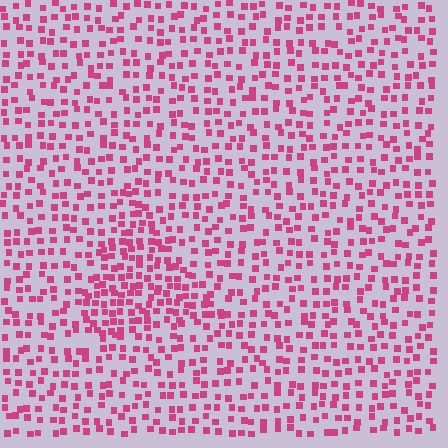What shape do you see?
I see a triangle.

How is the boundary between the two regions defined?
The boundary is defined by a change in element density (approximately 1.7x ratio). All elements are the same color, size, and shape.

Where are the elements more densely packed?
The elements are more densely packed inside the triangle boundary.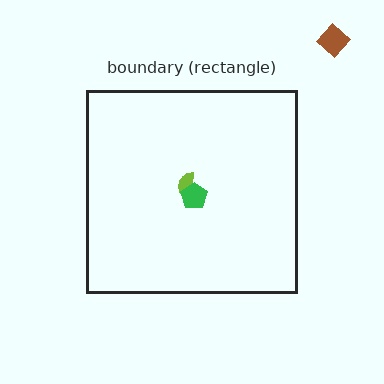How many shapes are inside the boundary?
2 inside, 1 outside.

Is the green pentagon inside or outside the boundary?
Inside.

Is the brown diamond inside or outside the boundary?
Outside.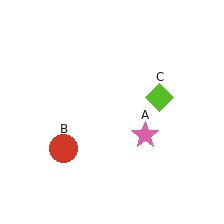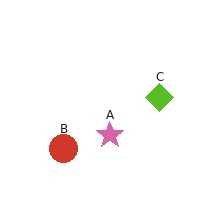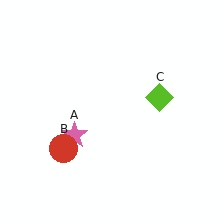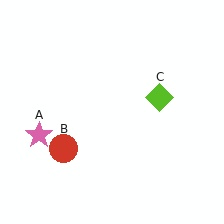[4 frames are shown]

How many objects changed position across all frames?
1 object changed position: pink star (object A).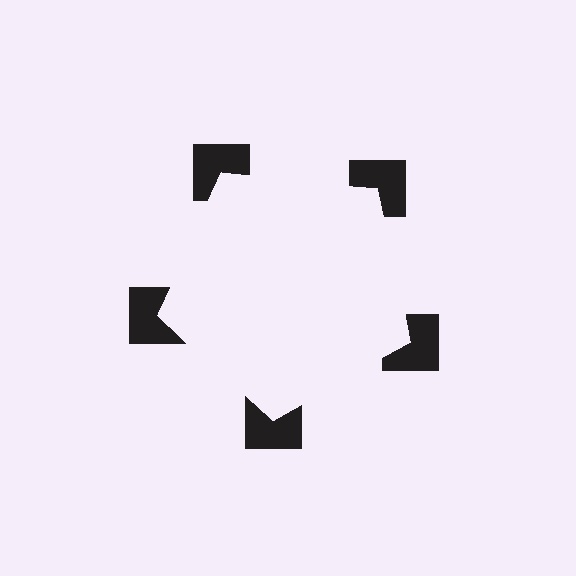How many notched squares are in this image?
There are 5 — one at each vertex of the illusory pentagon.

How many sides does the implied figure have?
5 sides.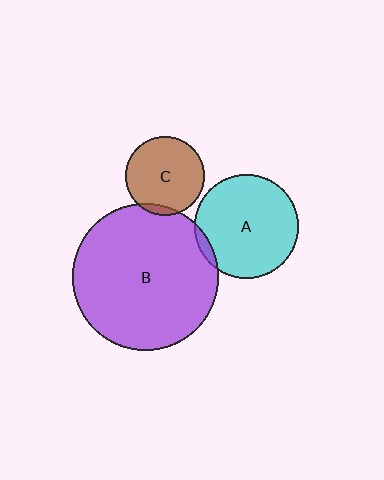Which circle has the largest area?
Circle B (purple).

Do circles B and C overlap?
Yes.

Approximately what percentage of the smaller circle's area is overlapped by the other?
Approximately 5%.